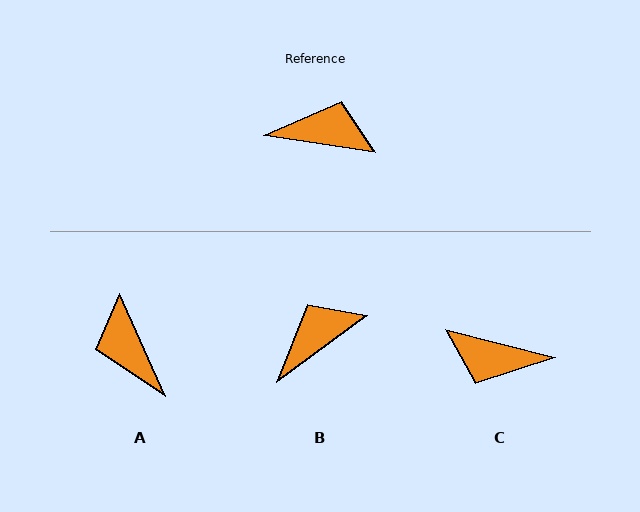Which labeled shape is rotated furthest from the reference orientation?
C, about 175 degrees away.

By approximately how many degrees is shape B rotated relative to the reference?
Approximately 45 degrees counter-clockwise.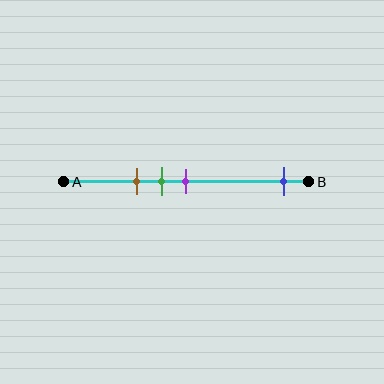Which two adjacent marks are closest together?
The green and purple marks are the closest adjacent pair.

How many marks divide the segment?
There are 4 marks dividing the segment.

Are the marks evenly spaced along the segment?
No, the marks are not evenly spaced.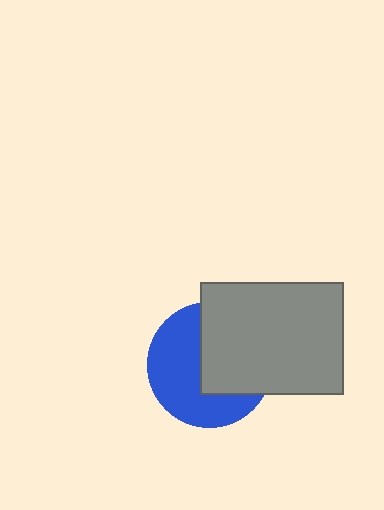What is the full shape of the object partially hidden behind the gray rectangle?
The partially hidden object is a blue circle.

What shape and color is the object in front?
The object in front is a gray rectangle.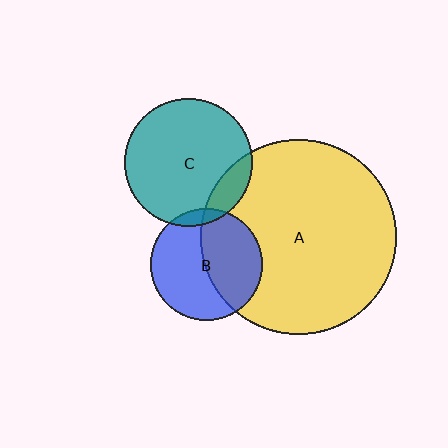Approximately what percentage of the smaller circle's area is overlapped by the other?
Approximately 45%.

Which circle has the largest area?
Circle A (yellow).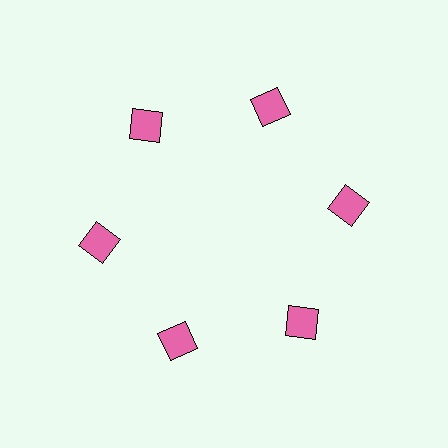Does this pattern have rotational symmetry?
Yes, this pattern has 6-fold rotational symmetry. It looks the same after rotating 60 degrees around the center.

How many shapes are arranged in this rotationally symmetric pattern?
There are 6 shapes, arranged in 6 groups of 1.